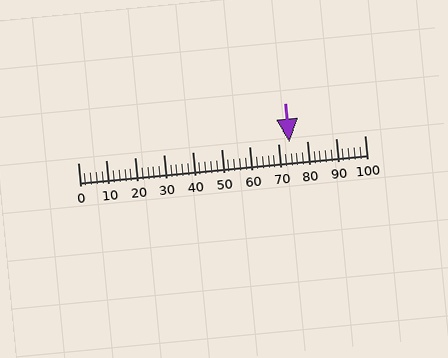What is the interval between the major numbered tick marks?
The major tick marks are spaced 10 units apart.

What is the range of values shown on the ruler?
The ruler shows values from 0 to 100.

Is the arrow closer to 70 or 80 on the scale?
The arrow is closer to 70.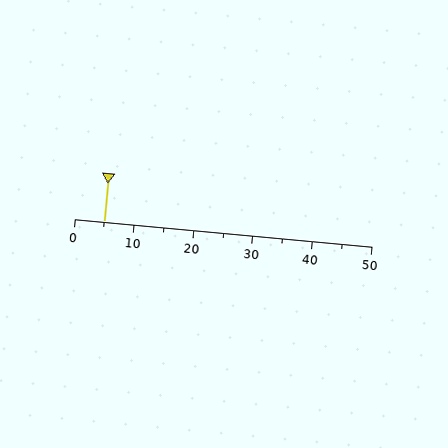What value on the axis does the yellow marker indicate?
The marker indicates approximately 5.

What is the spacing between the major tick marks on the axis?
The major ticks are spaced 10 apart.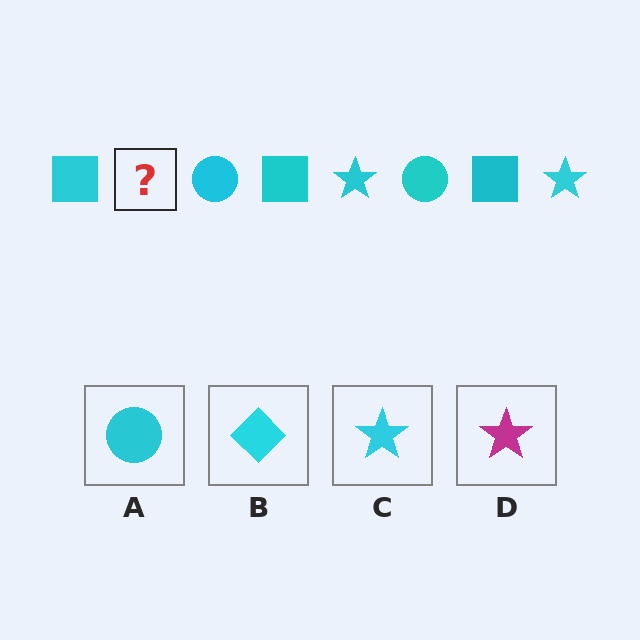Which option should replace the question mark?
Option C.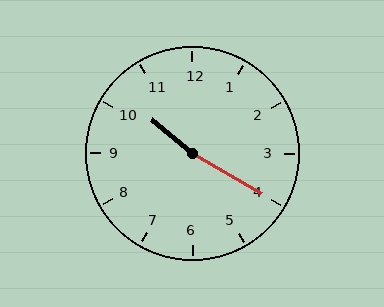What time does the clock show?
10:20.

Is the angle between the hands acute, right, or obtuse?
It is obtuse.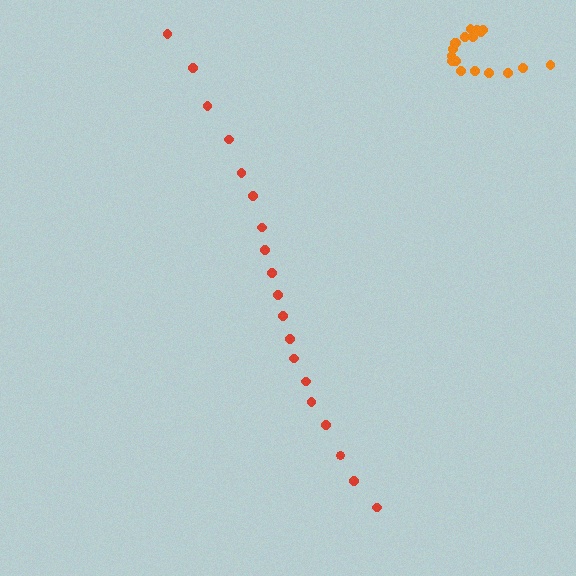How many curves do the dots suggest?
There are 2 distinct paths.